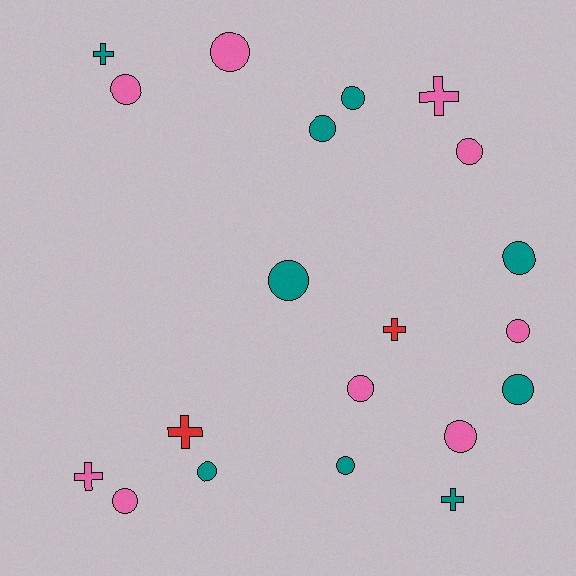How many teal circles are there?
There are 7 teal circles.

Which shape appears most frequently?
Circle, with 14 objects.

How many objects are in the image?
There are 20 objects.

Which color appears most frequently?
Teal, with 9 objects.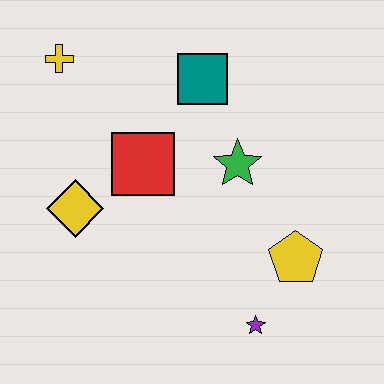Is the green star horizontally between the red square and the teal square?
No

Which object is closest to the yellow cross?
The red square is closest to the yellow cross.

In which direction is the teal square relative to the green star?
The teal square is above the green star.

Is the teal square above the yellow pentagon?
Yes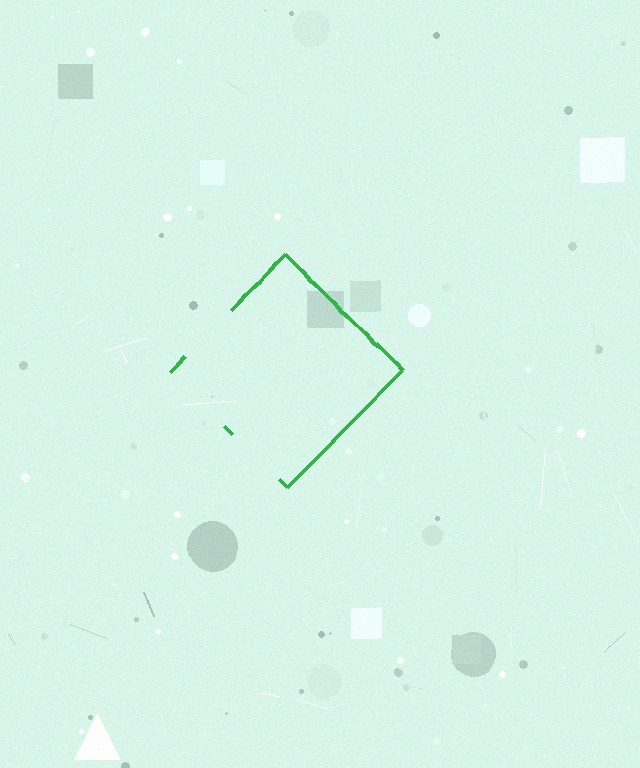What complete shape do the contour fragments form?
The contour fragments form a diamond.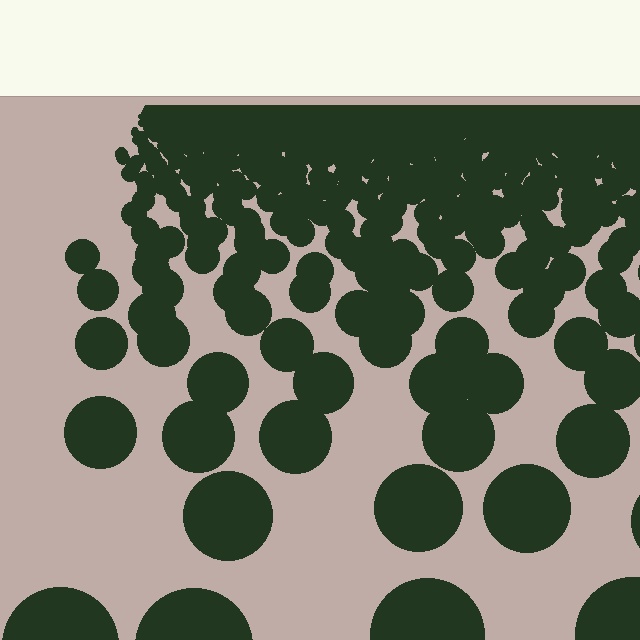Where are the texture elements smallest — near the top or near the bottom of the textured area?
Near the top.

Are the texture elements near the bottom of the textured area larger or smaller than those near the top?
Larger. Near the bottom, elements are closer to the viewer and appear at a bigger on-screen size.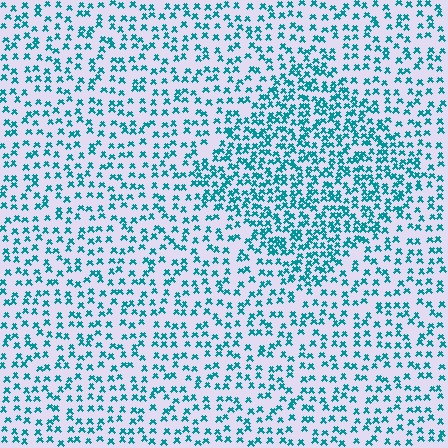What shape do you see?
I see a diamond.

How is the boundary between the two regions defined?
The boundary is defined by a change in element density (approximately 1.9x ratio). All elements are the same color, size, and shape.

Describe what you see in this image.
The image contains small teal elements arranged at two different densities. A diamond-shaped region is visible where the elements are more densely packed than the surrounding area.